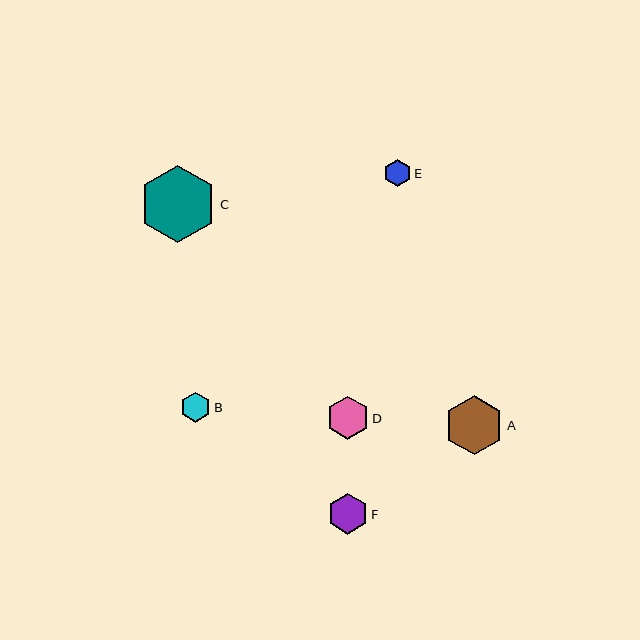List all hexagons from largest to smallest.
From largest to smallest: C, A, D, F, B, E.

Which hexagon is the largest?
Hexagon C is the largest with a size of approximately 77 pixels.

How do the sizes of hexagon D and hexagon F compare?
Hexagon D and hexagon F are approximately the same size.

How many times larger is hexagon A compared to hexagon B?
Hexagon A is approximately 2.0 times the size of hexagon B.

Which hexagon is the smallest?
Hexagon E is the smallest with a size of approximately 27 pixels.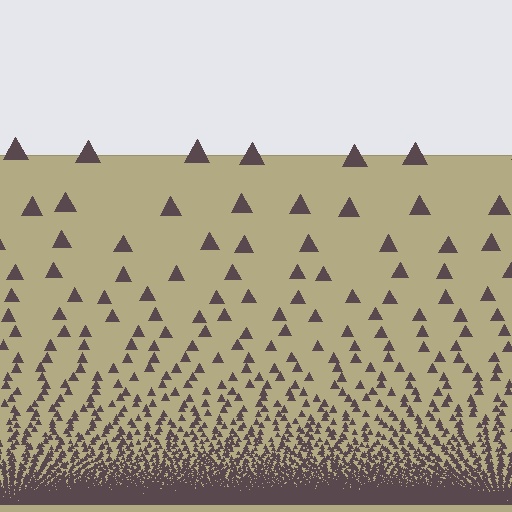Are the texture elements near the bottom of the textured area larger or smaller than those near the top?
Smaller. The gradient is inverted — elements near the bottom are smaller and denser.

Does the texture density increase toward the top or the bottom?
Density increases toward the bottom.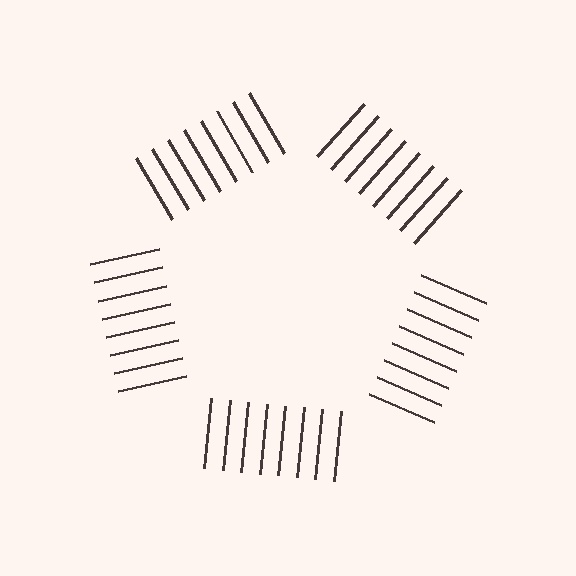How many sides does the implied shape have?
5 sides — the line-ends trace a pentagon.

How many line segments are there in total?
40 — 8 along each of the 5 edges.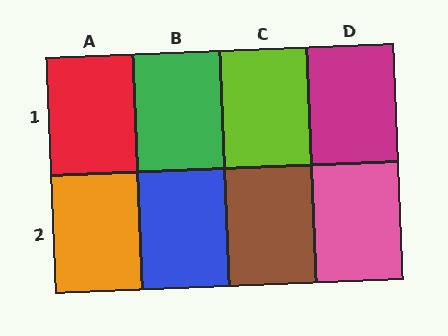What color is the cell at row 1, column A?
Red.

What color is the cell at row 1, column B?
Green.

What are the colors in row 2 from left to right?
Orange, blue, brown, pink.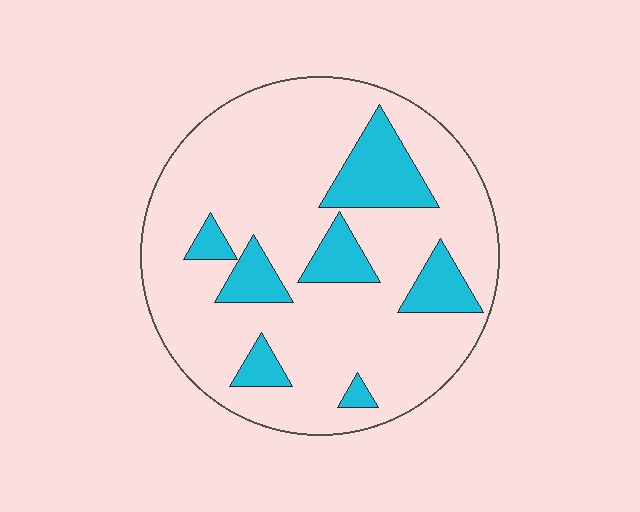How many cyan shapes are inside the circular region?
7.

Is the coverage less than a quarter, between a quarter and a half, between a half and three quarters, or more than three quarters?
Less than a quarter.